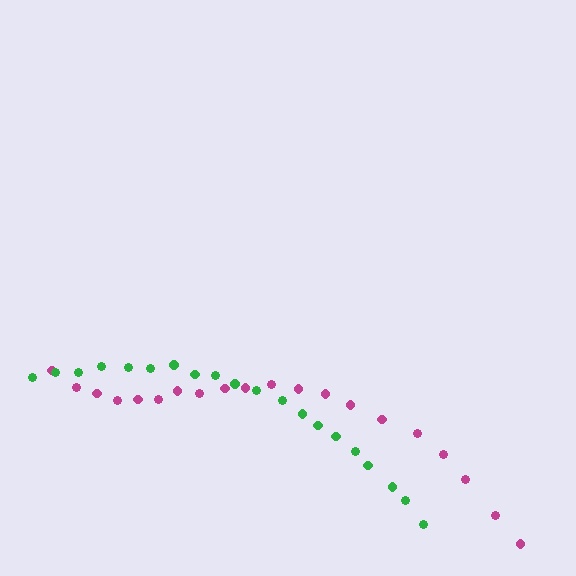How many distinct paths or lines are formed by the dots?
There are 2 distinct paths.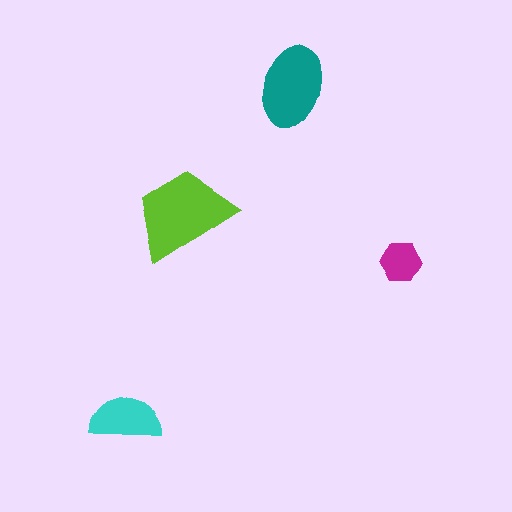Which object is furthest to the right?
The magenta hexagon is rightmost.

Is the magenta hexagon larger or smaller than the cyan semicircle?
Smaller.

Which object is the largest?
The lime trapezoid.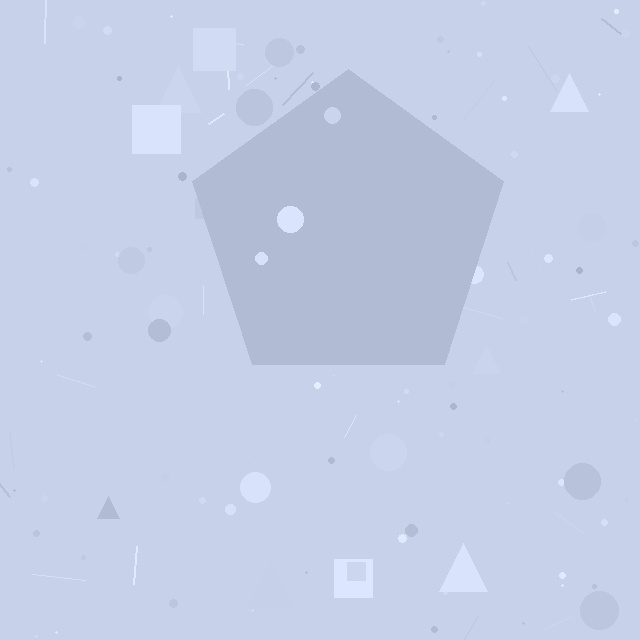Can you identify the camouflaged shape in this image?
The camouflaged shape is a pentagon.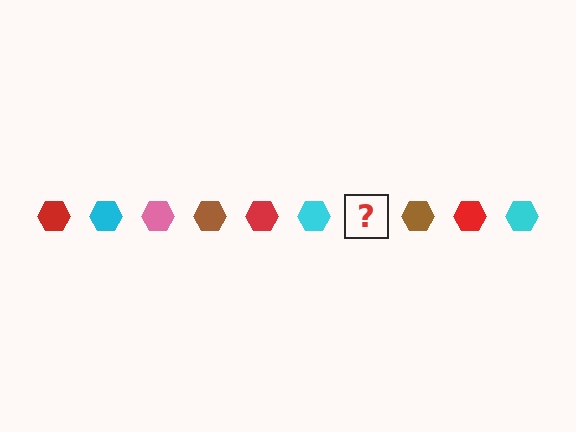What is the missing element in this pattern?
The missing element is a pink hexagon.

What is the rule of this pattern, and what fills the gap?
The rule is that the pattern cycles through red, cyan, pink, brown hexagons. The gap should be filled with a pink hexagon.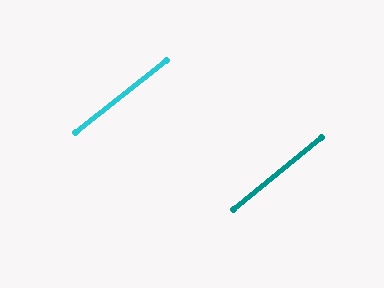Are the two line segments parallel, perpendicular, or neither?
Parallel — their directions differ by only 1.0°.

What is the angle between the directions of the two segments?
Approximately 1 degree.